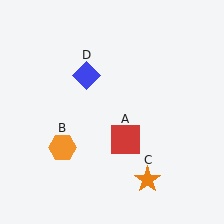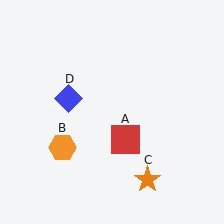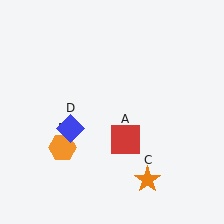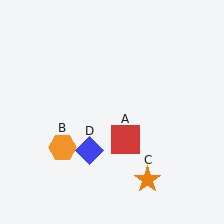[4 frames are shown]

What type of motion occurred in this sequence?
The blue diamond (object D) rotated counterclockwise around the center of the scene.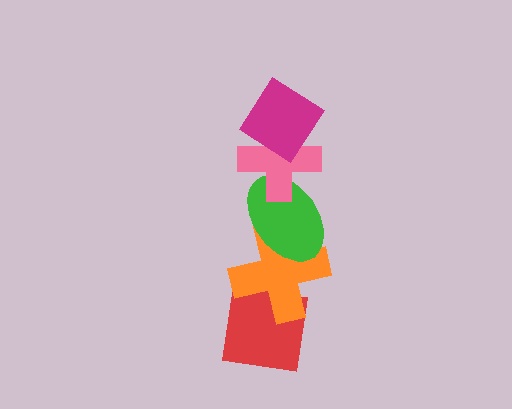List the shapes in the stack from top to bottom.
From top to bottom: the magenta diamond, the pink cross, the green ellipse, the orange cross, the red square.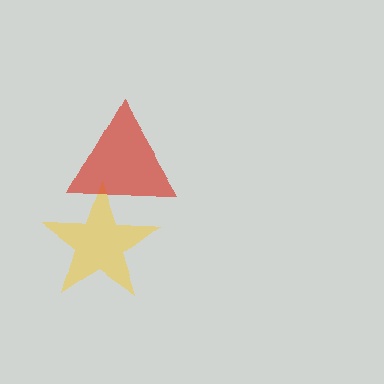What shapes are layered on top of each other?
The layered shapes are: a yellow star, a red triangle.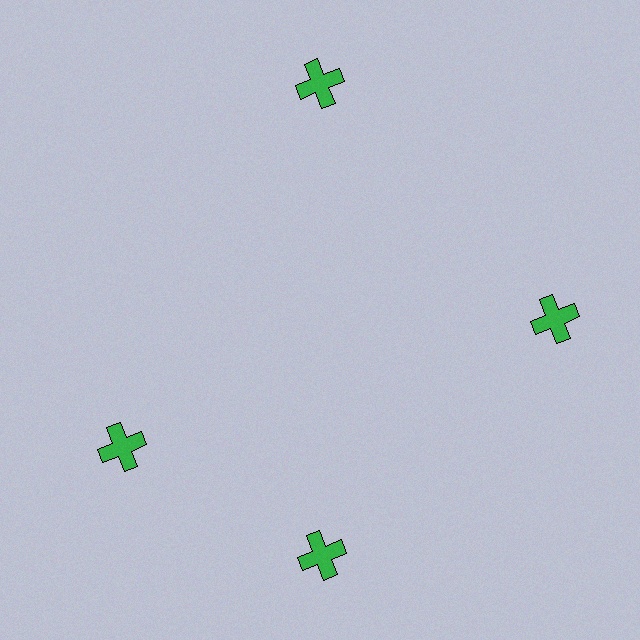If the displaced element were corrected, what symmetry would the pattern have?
It would have 4-fold rotational symmetry — the pattern would map onto itself every 90 degrees.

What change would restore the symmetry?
The symmetry would be restored by rotating it back into even spacing with its neighbors so that all 4 crosses sit at equal angles and equal distance from the center.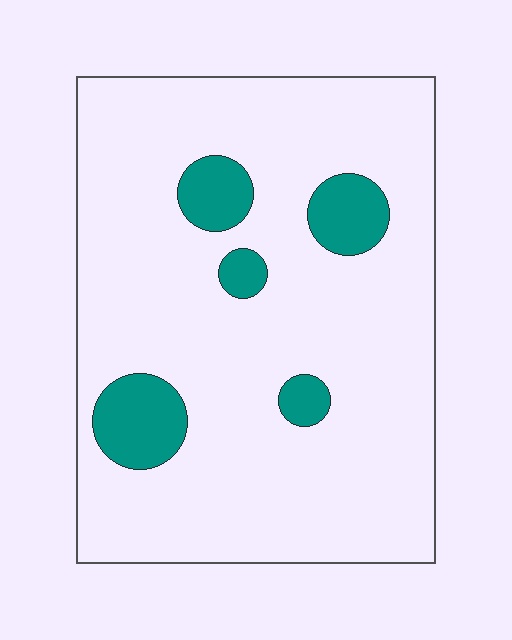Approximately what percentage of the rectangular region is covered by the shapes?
Approximately 10%.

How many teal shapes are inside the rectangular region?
5.